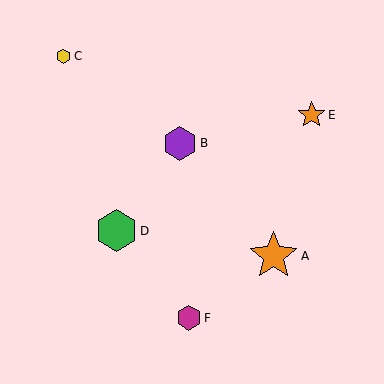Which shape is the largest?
The orange star (labeled A) is the largest.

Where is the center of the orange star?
The center of the orange star is at (312, 115).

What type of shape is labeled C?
Shape C is a yellow hexagon.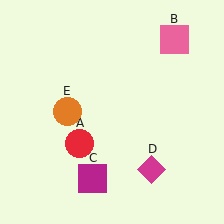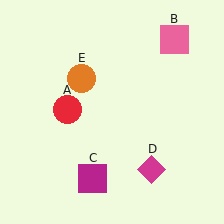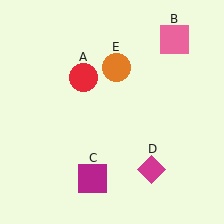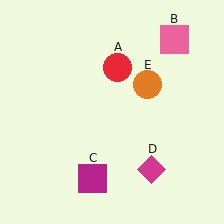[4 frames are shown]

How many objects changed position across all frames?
2 objects changed position: red circle (object A), orange circle (object E).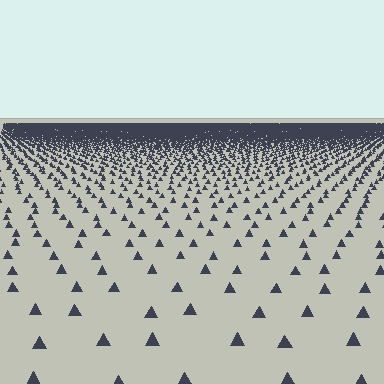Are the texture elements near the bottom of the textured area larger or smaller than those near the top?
Larger. Near the bottom, elements are closer to the viewer and appear at a bigger on-screen size.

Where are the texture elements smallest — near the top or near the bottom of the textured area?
Near the top.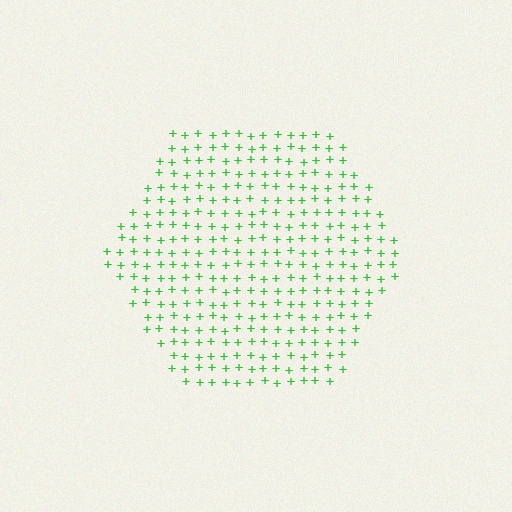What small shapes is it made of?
It is made of small plus signs.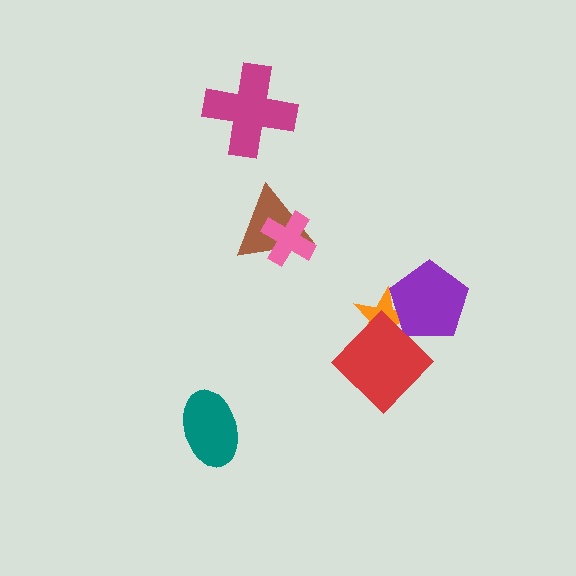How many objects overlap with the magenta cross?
0 objects overlap with the magenta cross.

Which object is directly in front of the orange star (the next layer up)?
The purple pentagon is directly in front of the orange star.